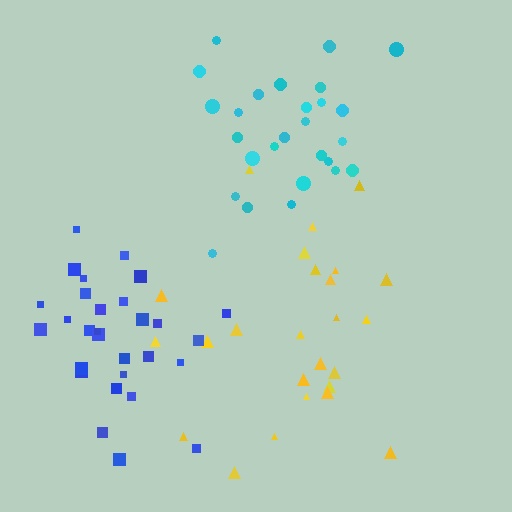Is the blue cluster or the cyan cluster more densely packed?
Blue.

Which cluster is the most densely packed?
Blue.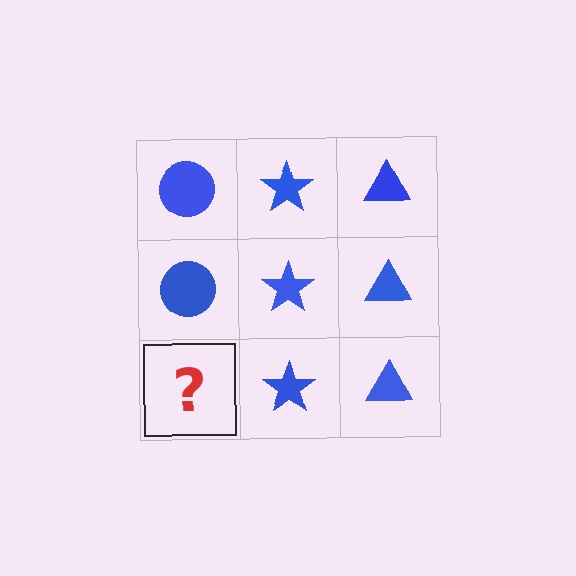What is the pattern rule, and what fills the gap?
The rule is that each column has a consistent shape. The gap should be filled with a blue circle.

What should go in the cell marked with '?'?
The missing cell should contain a blue circle.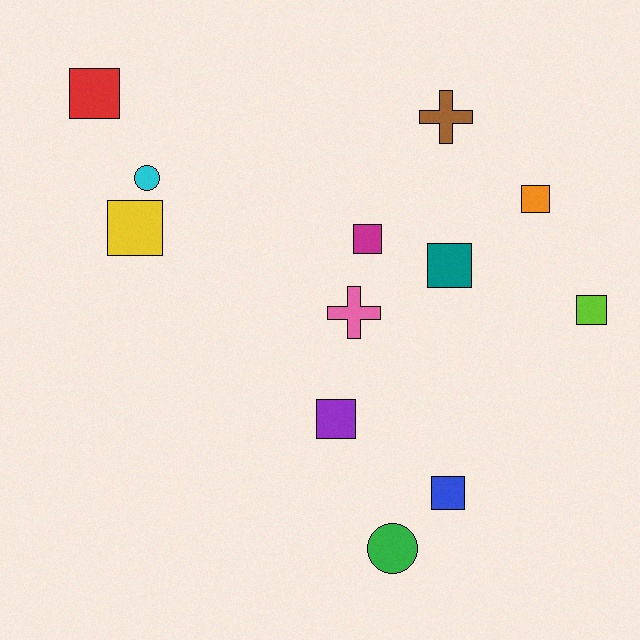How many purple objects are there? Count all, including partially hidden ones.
There is 1 purple object.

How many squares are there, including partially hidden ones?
There are 8 squares.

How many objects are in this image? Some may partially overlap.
There are 12 objects.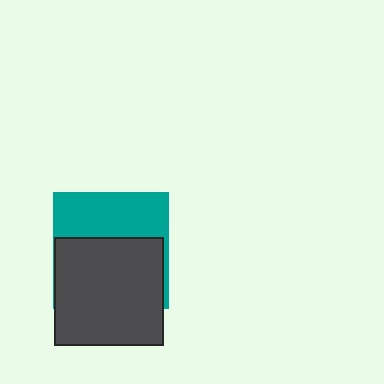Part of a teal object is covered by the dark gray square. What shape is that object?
It is a square.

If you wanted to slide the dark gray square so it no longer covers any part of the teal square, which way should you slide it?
Slide it down — that is the most direct way to separate the two shapes.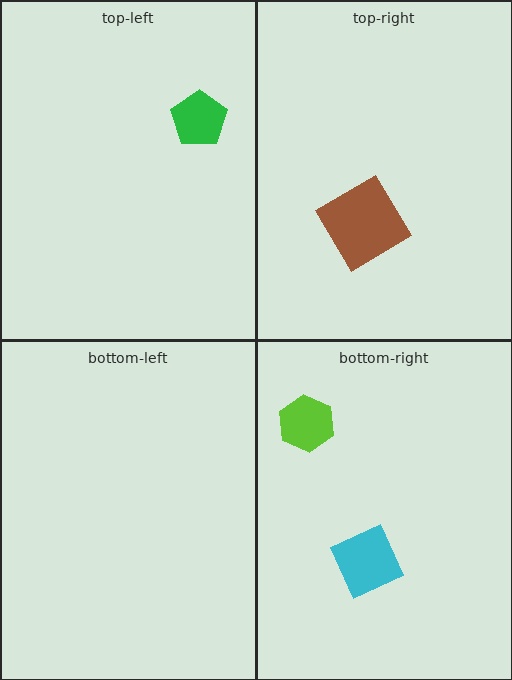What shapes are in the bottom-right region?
The lime hexagon, the cyan diamond.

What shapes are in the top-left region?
The green pentagon.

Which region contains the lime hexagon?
The bottom-right region.